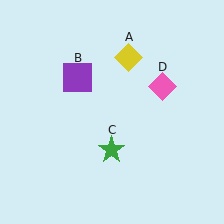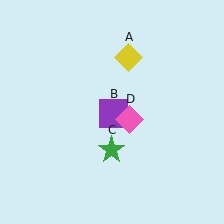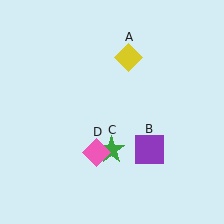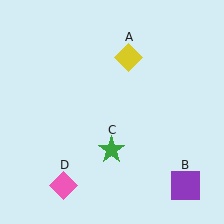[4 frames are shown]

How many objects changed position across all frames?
2 objects changed position: purple square (object B), pink diamond (object D).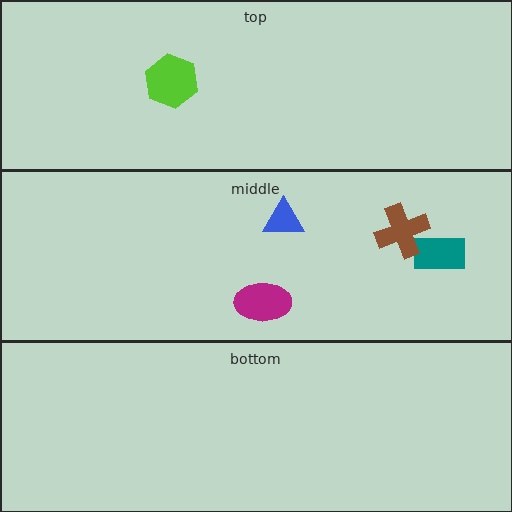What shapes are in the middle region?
The teal rectangle, the brown cross, the blue triangle, the magenta ellipse.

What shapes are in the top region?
The lime hexagon.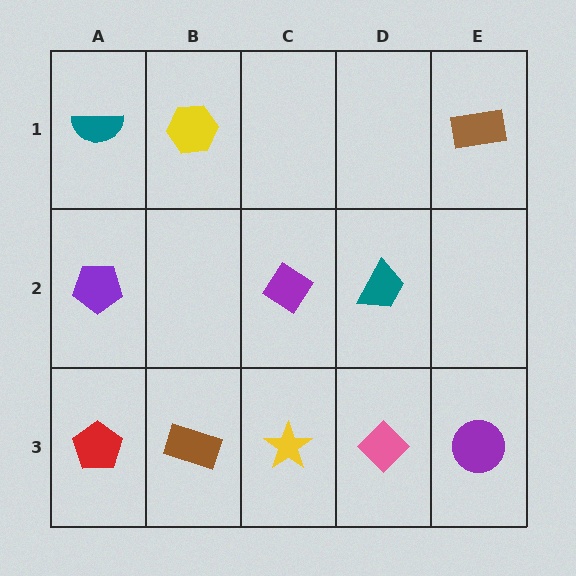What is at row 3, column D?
A pink diamond.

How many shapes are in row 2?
3 shapes.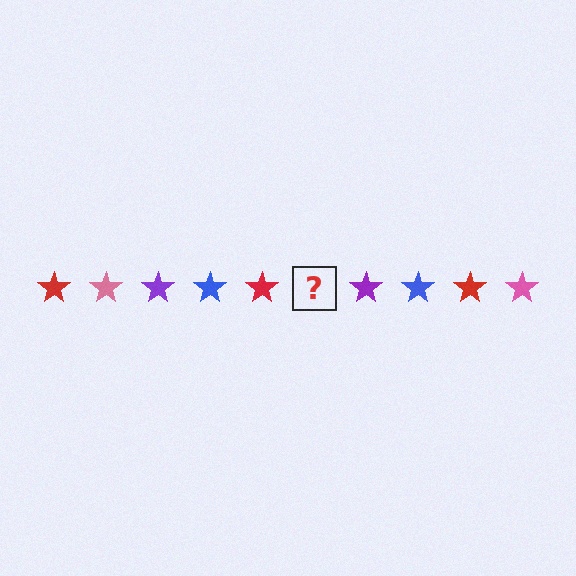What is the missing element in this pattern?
The missing element is a pink star.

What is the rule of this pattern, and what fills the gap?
The rule is that the pattern cycles through red, pink, purple, blue stars. The gap should be filled with a pink star.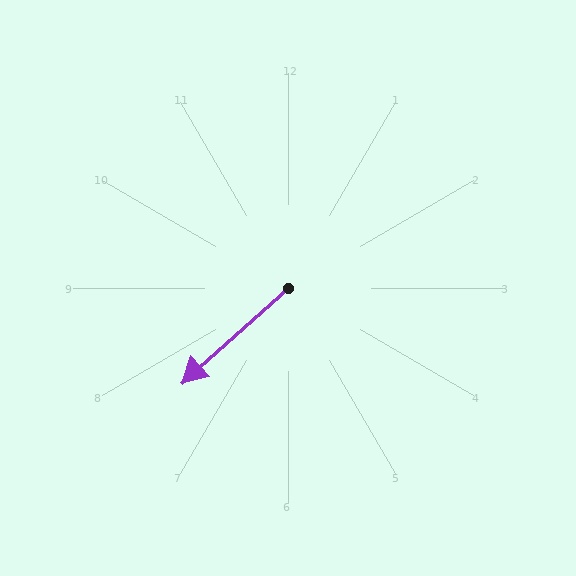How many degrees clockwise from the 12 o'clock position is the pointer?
Approximately 228 degrees.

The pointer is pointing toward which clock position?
Roughly 8 o'clock.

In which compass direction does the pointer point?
Southwest.